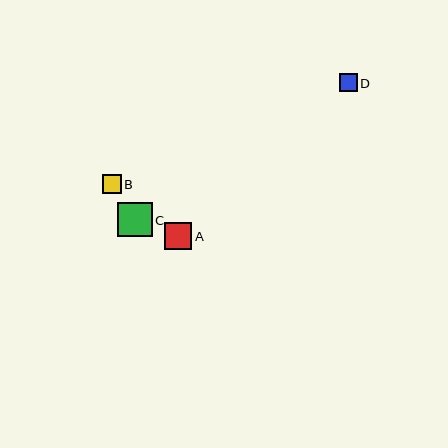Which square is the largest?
Square C is the largest with a size of approximately 35 pixels.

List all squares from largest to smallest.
From largest to smallest: C, A, B, D.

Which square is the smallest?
Square D is the smallest with a size of approximately 18 pixels.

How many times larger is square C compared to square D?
Square C is approximately 1.9 times the size of square D.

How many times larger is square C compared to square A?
Square C is approximately 1.3 times the size of square A.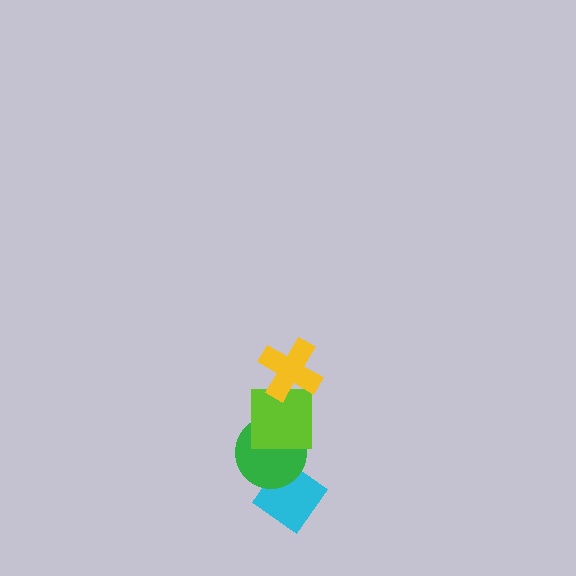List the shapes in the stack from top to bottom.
From top to bottom: the yellow cross, the lime square, the green circle, the cyan diamond.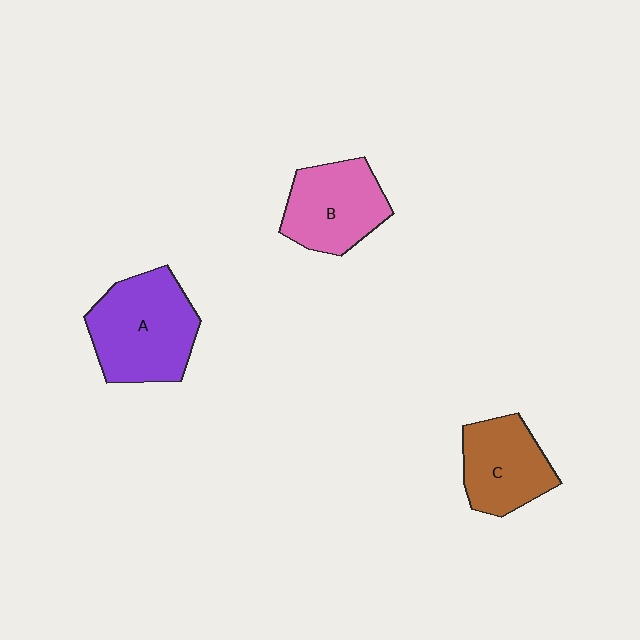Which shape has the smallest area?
Shape C (brown).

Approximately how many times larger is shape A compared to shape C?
Approximately 1.4 times.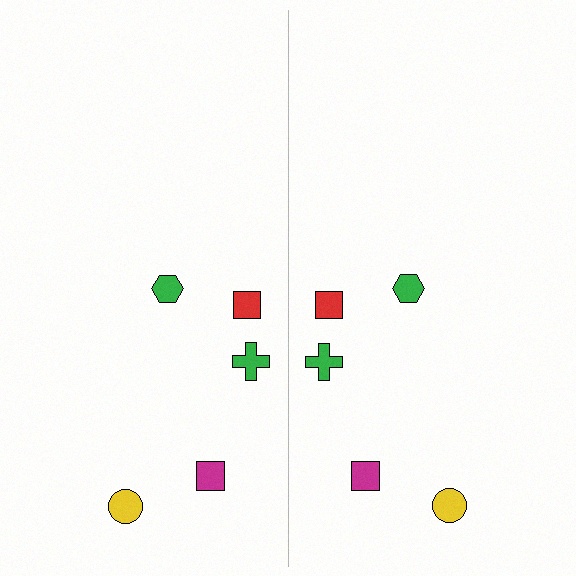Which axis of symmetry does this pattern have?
The pattern has a vertical axis of symmetry running through the center of the image.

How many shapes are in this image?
There are 10 shapes in this image.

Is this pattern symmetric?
Yes, this pattern has bilateral (reflection) symmetry.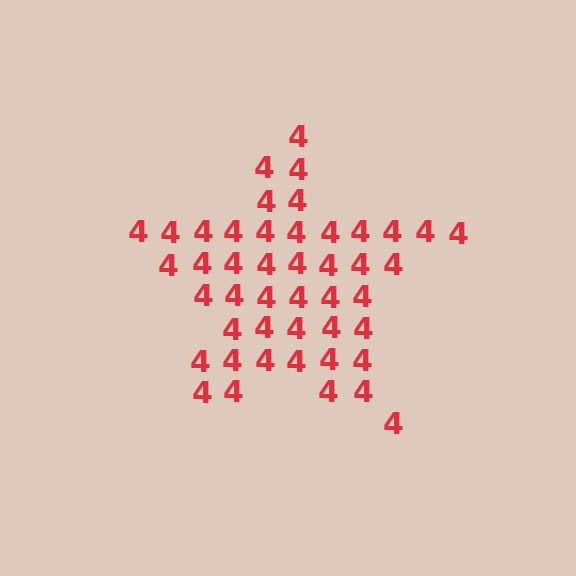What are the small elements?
The small elements are digit 4's.